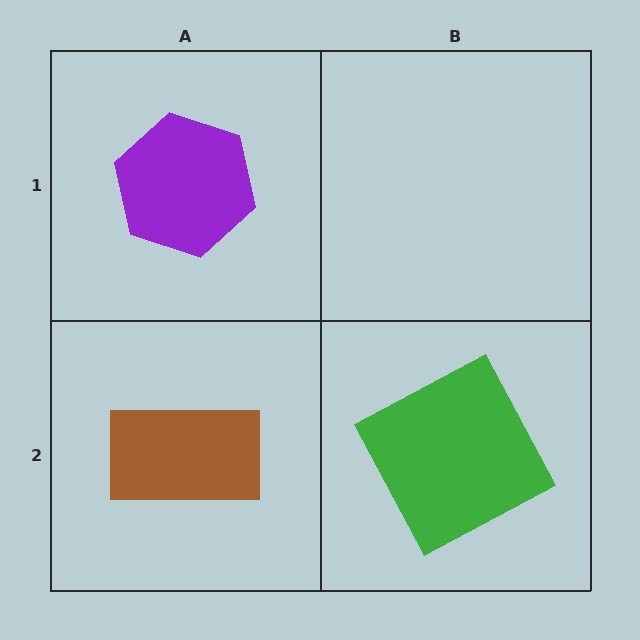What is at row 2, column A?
A brown rectangle.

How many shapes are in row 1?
1 shape.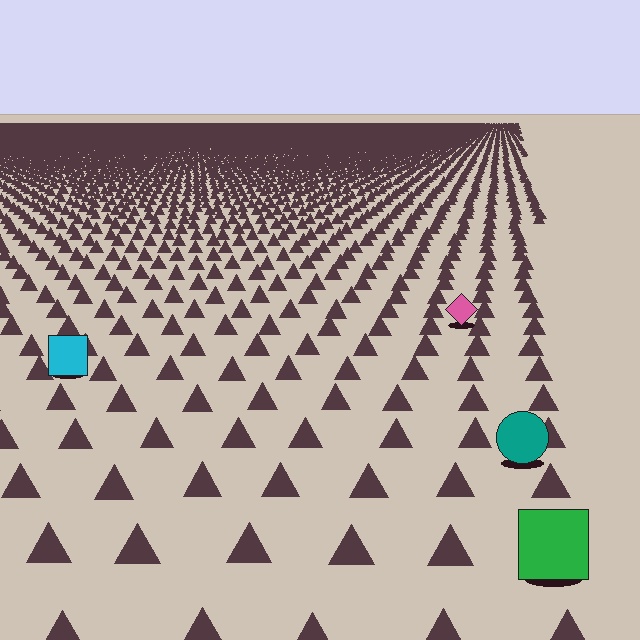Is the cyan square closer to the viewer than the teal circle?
No. The teal circle is closer — you can tell from the texture gradient: the ground texture is coarser near it.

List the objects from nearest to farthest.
From nearest to farthest: the green square, the teal circle, the cyan square, the pink diamond.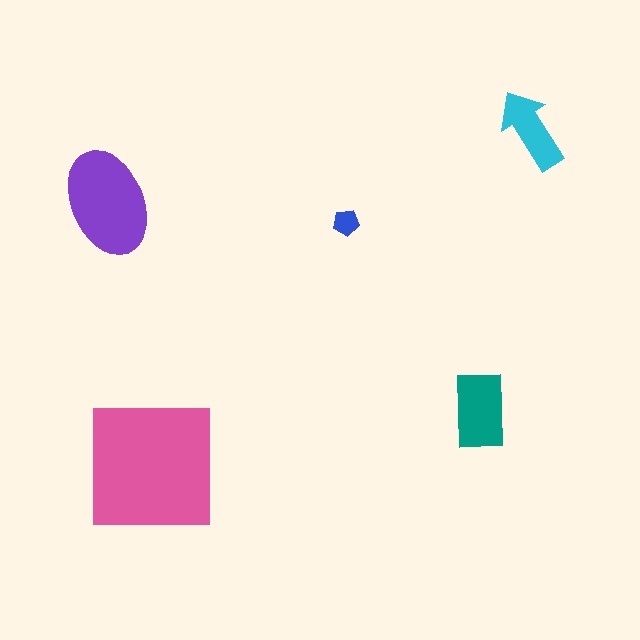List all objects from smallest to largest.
The blue pentagon, the cyan arrow, the teal rectangle, the purple ellipse, the pink square.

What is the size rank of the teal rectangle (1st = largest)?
3rd.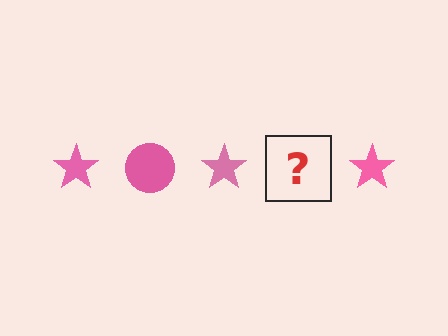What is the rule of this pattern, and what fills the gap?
The rule is that the pattern cycles through star, circle shapes in pink. The gap should be filled with a pink circle.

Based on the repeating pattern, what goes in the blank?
The blank should be a pink circle.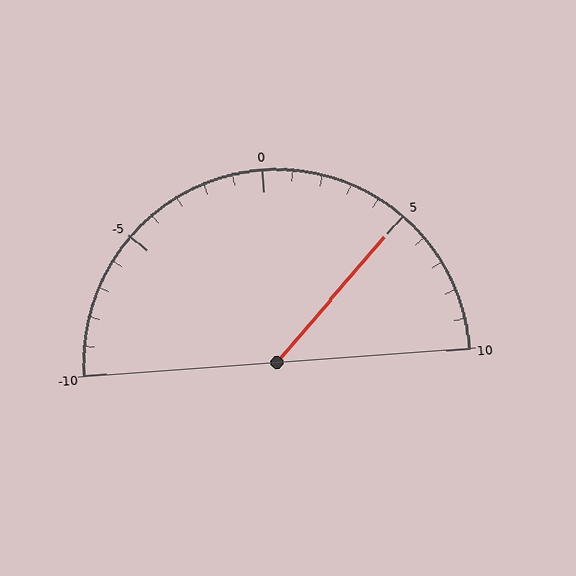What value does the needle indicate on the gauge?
The needle indicates approximately 5.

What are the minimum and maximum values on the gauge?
The gauge ranges from -10 to 10.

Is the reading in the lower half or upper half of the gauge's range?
The reading is in the upper half of the range (-10 to 10).